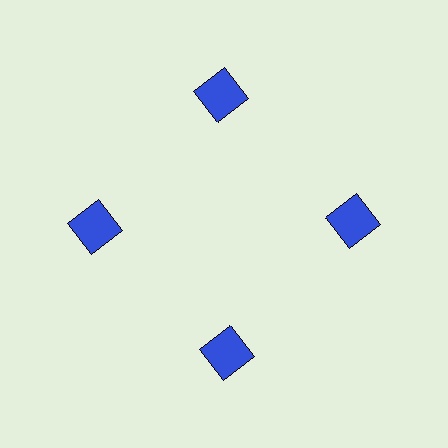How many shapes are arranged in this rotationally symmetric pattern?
There are 4 shapes, arranged in 4 groups of 1.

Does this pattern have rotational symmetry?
Yes, this pattern has 4-fold rotational symmetry. It looks the same after rotating 90 degrees around the center.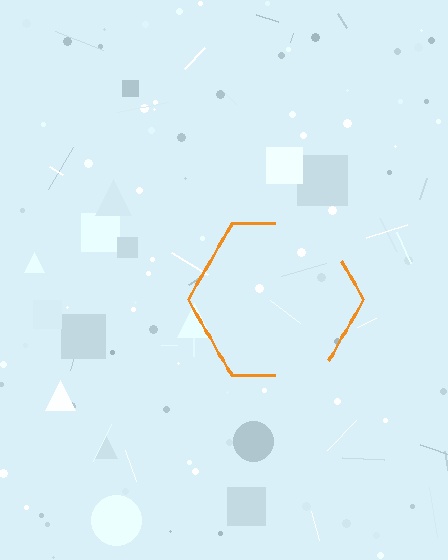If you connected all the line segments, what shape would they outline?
They would outline a hexagon.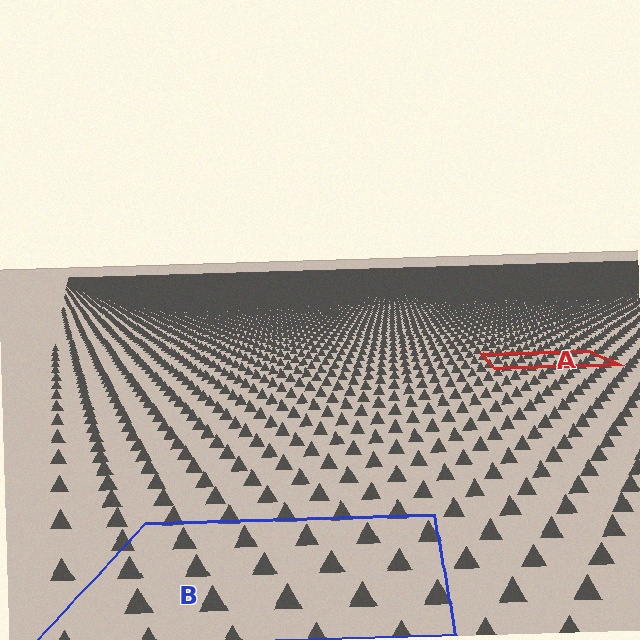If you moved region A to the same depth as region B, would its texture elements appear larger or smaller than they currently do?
They would appear larger. At a closer depth, the same texture elements are projected at a bigger on-screen size.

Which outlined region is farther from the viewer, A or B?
Region A is farther from the viewer — the texture elements inside it appear smaller and more densely packed.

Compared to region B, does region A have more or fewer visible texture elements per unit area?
Region A has more texture elements per unit area — they are packed more densely because it is farther away.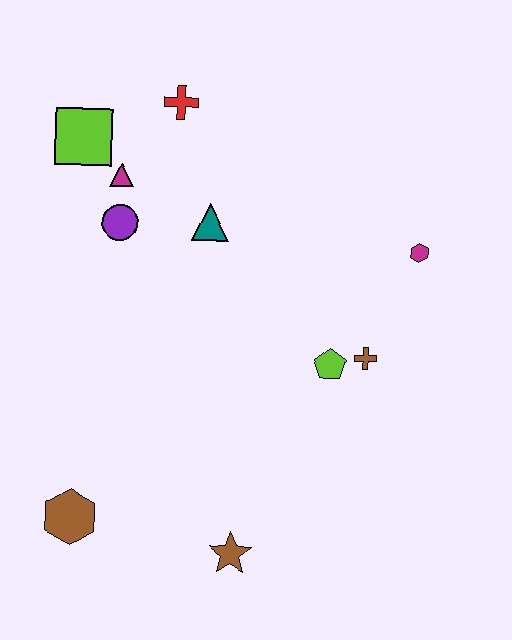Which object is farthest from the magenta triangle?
The brown star is farthest from the magenta triangle.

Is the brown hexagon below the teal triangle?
Yes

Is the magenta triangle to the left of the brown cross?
Yes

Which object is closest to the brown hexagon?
The brown star is closest to the brown hexagon.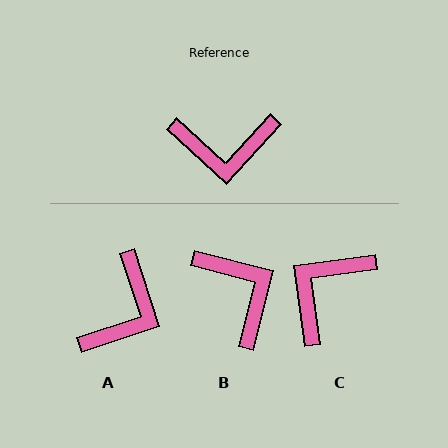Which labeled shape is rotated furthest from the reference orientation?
C, about 130 degrees away.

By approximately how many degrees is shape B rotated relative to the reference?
Approximately 118 degrees counter-clockwise.